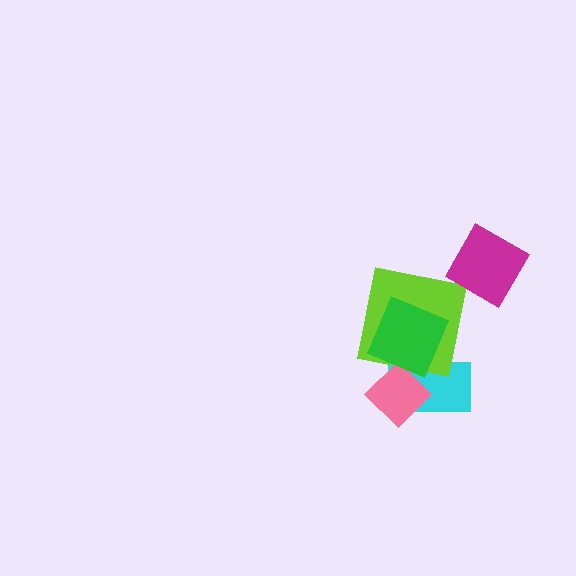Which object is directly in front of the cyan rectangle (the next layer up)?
The lime square is directly in front of the cyan rectangle.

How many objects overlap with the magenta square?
0 objects overlap with the magenta square.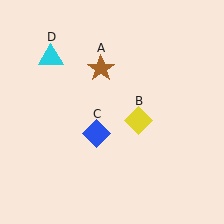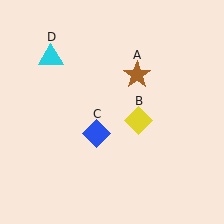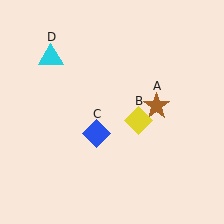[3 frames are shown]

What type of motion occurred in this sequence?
The brown star (object A) rotated clockwise around the center of the scene.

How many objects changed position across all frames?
1 object changed position: brown star (object A).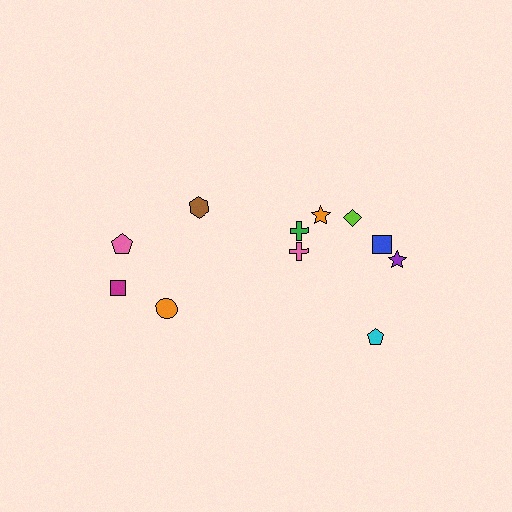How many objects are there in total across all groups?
There are 11 objects.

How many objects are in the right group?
There are 7 objects.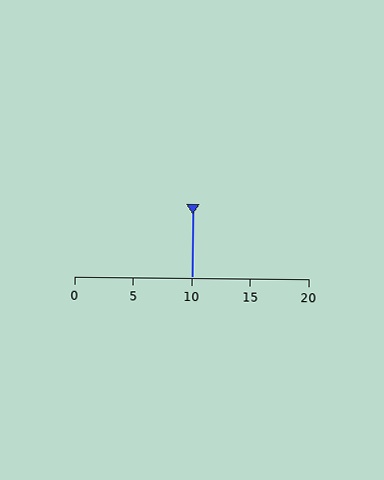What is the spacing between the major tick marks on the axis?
The major ticks are spaced 5 apart.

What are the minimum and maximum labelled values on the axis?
The axis runs from 0 to 20.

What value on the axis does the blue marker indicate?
The marker indicates approximately 10.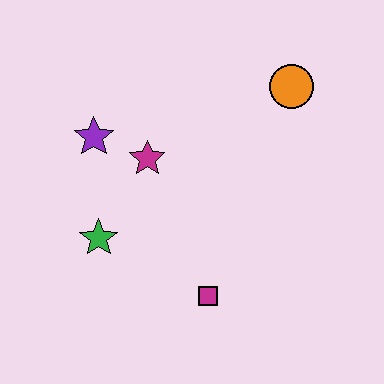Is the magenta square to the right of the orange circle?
No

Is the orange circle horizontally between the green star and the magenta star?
No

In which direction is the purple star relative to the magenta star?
The purple star is to the left of the magenta star.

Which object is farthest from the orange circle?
The green star is farthest from the orange circle.